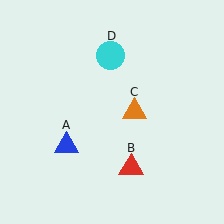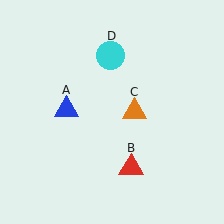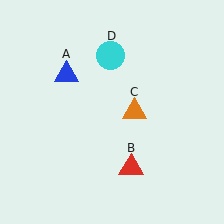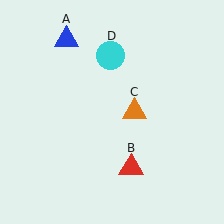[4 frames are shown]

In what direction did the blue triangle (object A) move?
The blue triangle (object A) moved up.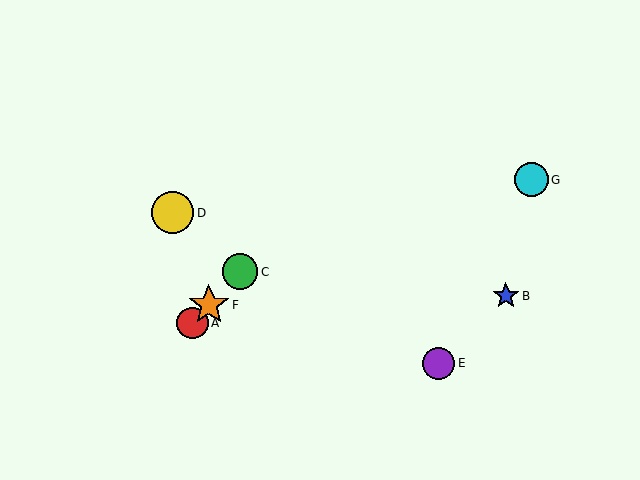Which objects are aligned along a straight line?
Objects A, C, F are aligned along a straight line.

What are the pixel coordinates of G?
Object G is at (532, 180).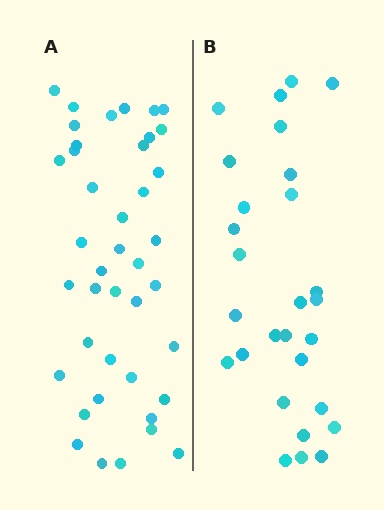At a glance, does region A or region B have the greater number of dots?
Region A (the left region) has more dots.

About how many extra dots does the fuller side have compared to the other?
Region A has approximately 15 more dots than region B.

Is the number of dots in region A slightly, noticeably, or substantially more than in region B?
Region A has substantially more. The ratio is roughly 1.5 to 1.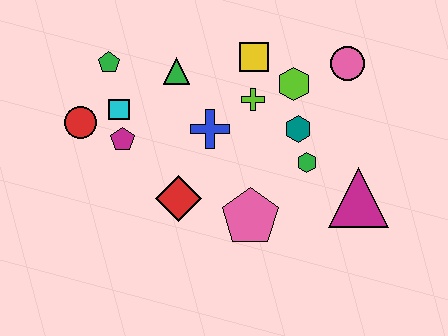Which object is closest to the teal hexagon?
The green hexagon is closest to the teal hexagon.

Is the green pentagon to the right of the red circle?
Yes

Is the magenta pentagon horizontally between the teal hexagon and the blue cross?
No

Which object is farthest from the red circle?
The magenta triangle is farthest from the red circle.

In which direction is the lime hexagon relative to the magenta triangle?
The lime hexagon is above the magenta triangle.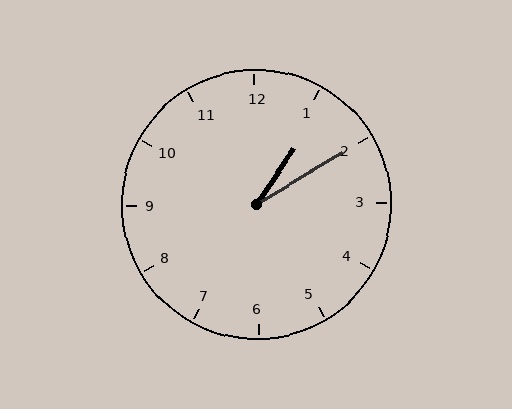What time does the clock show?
1:10.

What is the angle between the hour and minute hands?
Approximately 25 degrees.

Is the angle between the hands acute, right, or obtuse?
It is acute.